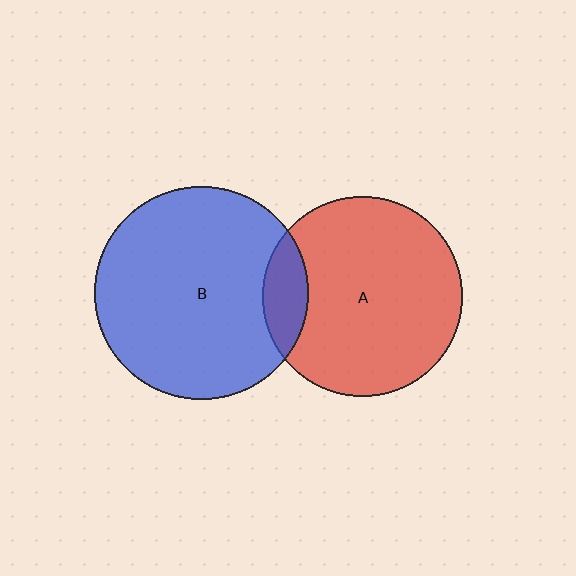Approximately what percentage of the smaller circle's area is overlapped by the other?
Approximately 15%.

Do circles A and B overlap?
Yes.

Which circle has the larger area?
Circle B (blue).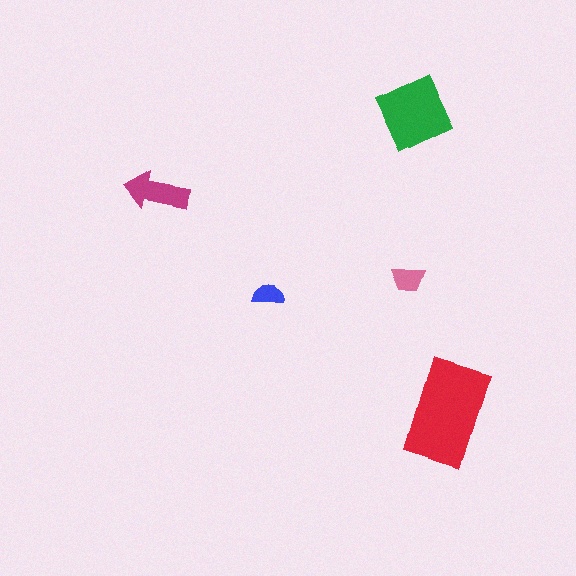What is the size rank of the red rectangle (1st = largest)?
1st.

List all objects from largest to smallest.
The red rectangle, the green diamond, the magenta arrow, the pink trapezoid, the blue semicircle.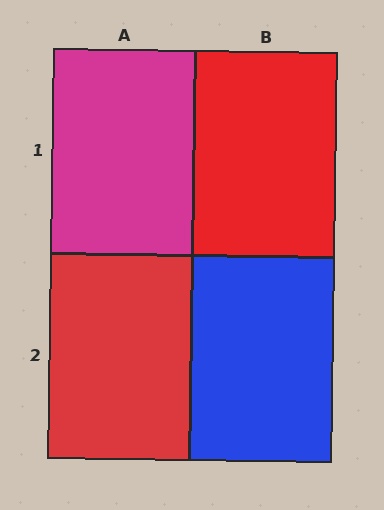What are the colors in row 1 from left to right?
Magenta, red.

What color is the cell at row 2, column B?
Blue.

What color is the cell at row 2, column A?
Red.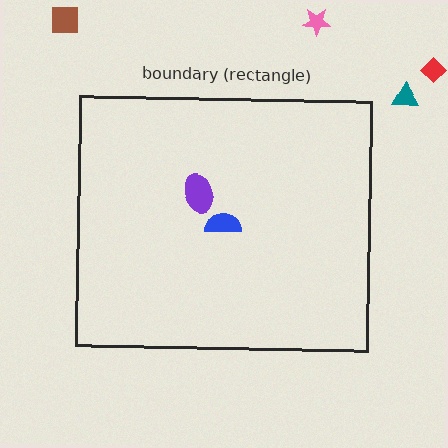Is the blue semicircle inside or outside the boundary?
Inside.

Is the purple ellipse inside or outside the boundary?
Inside.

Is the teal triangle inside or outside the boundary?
Outside.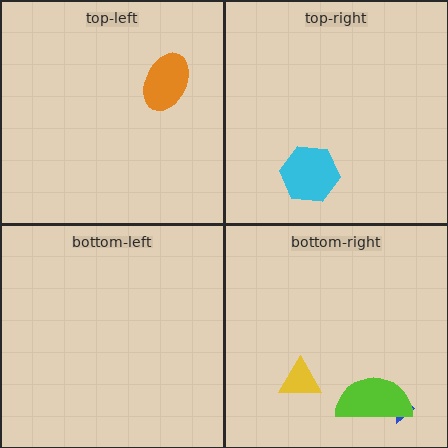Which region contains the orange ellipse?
The top-left region.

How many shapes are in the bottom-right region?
3.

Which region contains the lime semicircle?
The bottom-right region.